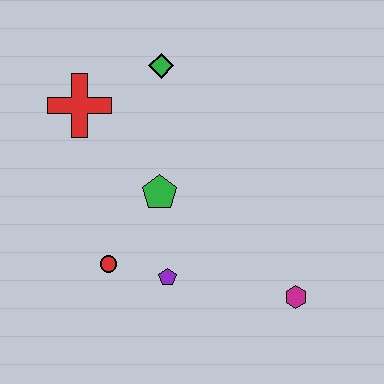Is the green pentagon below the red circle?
No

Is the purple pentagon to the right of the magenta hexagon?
No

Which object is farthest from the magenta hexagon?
The red cross is farthest from the magenta hexagon.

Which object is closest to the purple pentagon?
The red circle is closest to the purple pentagon.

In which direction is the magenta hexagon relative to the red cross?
The magenta hexagon is to the right of the red cross.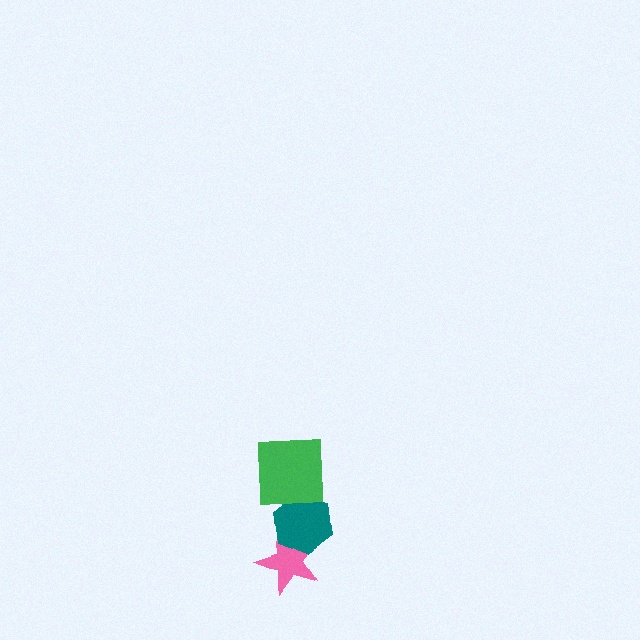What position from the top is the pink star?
The pink star is 3rd from the top.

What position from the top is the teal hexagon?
The teal hexagon is 2nd from the top.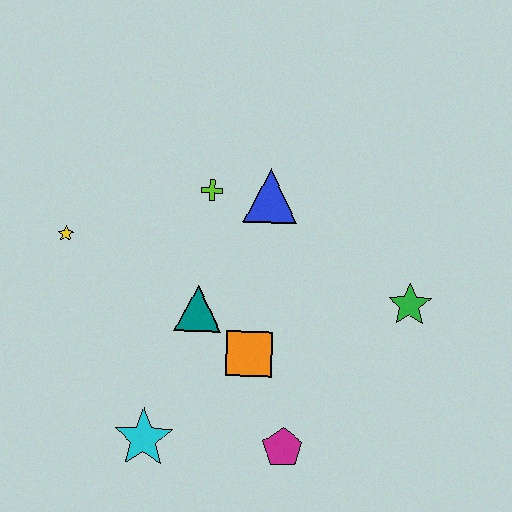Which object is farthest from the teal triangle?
The green star is farthest from the teal triangle.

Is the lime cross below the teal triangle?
No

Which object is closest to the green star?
The orange square is closest to the green star.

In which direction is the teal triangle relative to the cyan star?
The teal triangle is above the cyan star.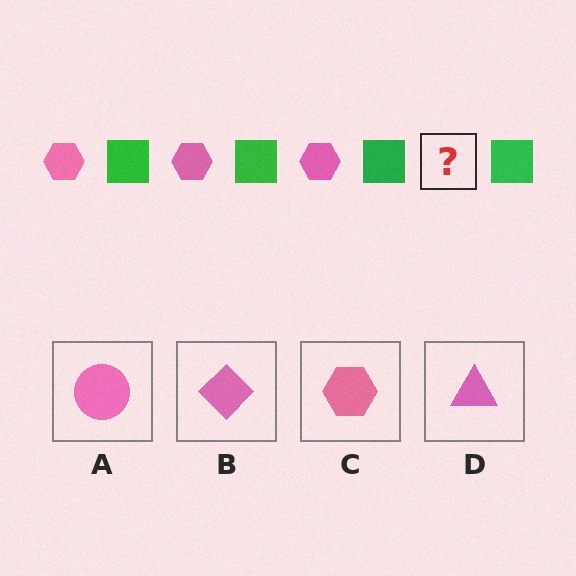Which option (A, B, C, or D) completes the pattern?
C.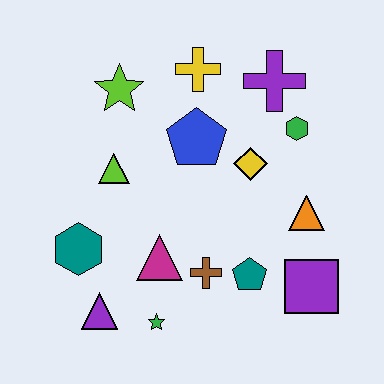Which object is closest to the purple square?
The teal pentagon is closest to the purple square.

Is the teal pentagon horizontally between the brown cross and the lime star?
No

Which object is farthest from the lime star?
The purple square is farthest from the lime star.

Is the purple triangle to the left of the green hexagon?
Yes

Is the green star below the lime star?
Yes